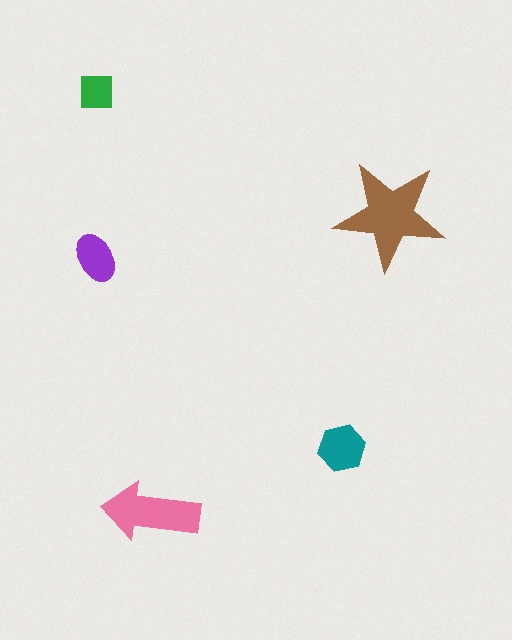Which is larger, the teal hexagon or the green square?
The teal hexagon.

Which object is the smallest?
The green square.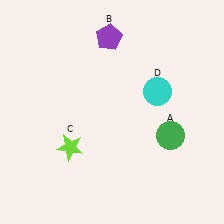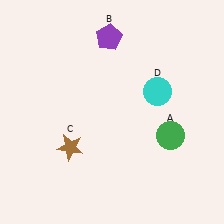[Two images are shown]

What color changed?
The star (C) changed from lime in Image 1 to brown in Image 2.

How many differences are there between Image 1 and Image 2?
There is 1 difference between the two images.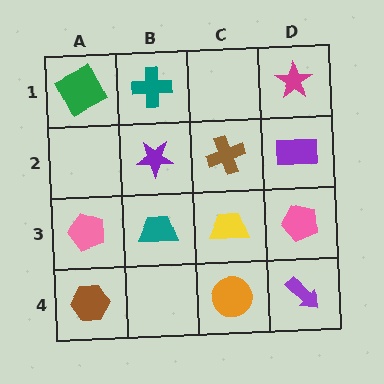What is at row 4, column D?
A purple arrow.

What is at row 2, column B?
A purple star.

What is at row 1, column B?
A teal cross.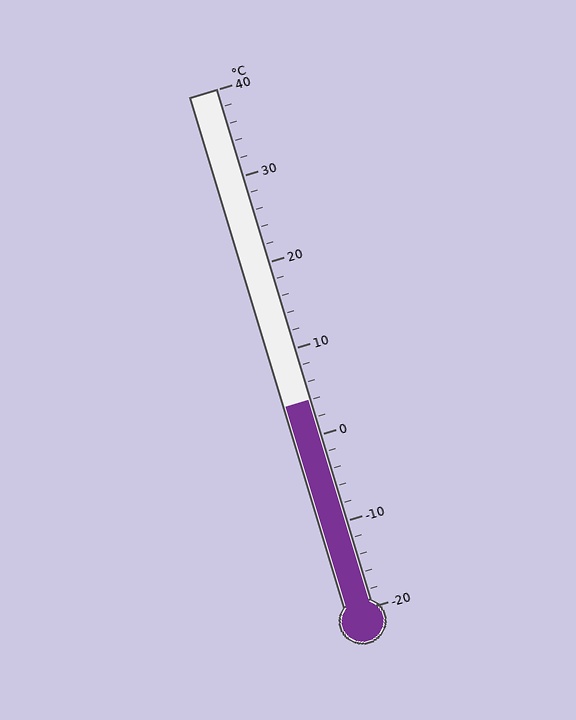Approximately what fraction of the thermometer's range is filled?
The thermometer is filled to approximately 40% of its range.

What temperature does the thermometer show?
The thermometer shows approximately 4°C.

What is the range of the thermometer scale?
The thermometer scale ranges from -20°C to 40°C.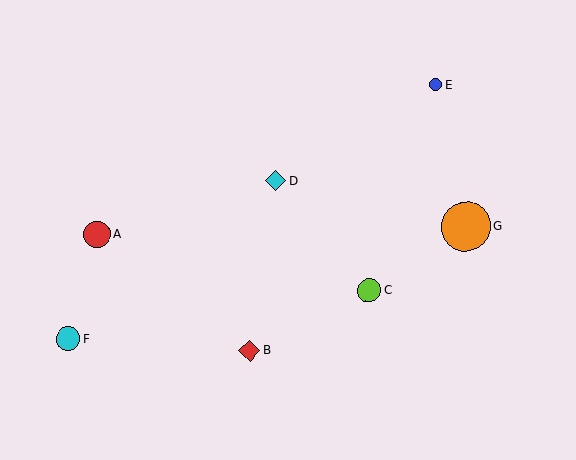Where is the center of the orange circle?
The center of the orange circle is at (466, 226).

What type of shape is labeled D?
Shape D is a cyan diamond.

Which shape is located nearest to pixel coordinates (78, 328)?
The cyan circle (labeled F) at (68, 339) is nearest to that location.